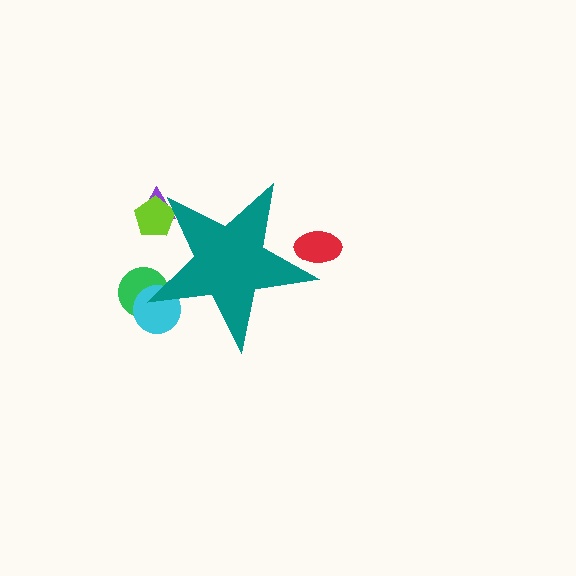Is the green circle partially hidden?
Yes, the green circle is partially hidden behind the teal star.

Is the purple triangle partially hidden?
Yes, the purple triangle is partially hidden behind the teal star.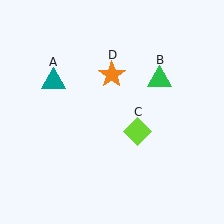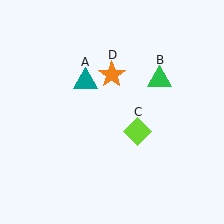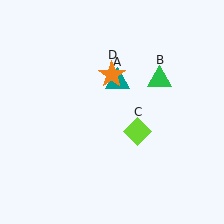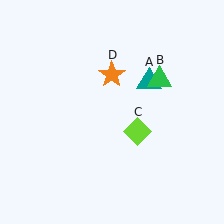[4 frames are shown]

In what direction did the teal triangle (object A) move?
The teal triangle (object A) moved right.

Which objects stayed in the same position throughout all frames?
Green triangle (object B) and lime diamond (object C) and orange star (object D) remained stationary.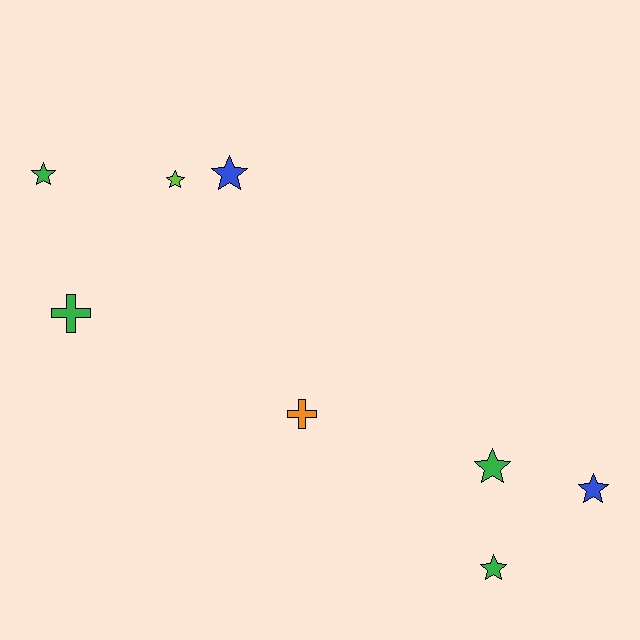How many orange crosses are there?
There is 1 orange cross.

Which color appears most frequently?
Green, with 4 objects.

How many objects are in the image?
There are 8 objects.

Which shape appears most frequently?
Star, with 6 objects.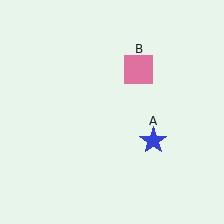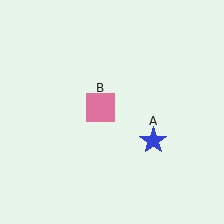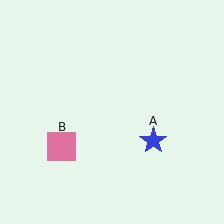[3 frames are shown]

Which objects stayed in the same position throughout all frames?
Blue star (object A) remained stationary.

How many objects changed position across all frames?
1 object changed position: pink square (object B).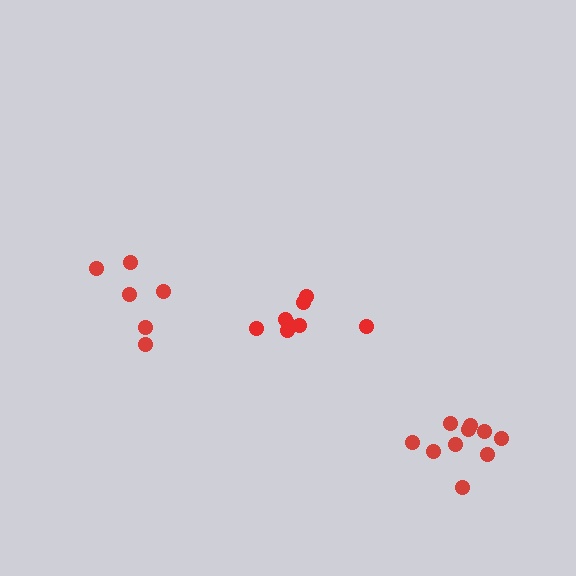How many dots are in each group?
Group 1: 8 dots, Group 2: 6 dots, Group 3: 10 dots (24 total).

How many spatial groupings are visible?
There are 3 spatial groupings.